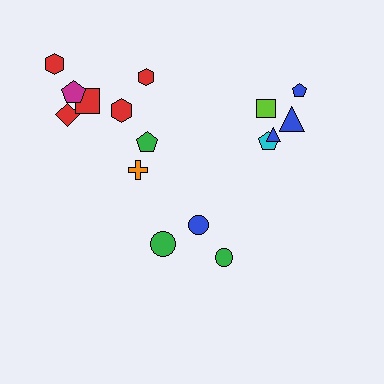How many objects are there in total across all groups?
There are 16 objects.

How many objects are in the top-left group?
There are 8 objects.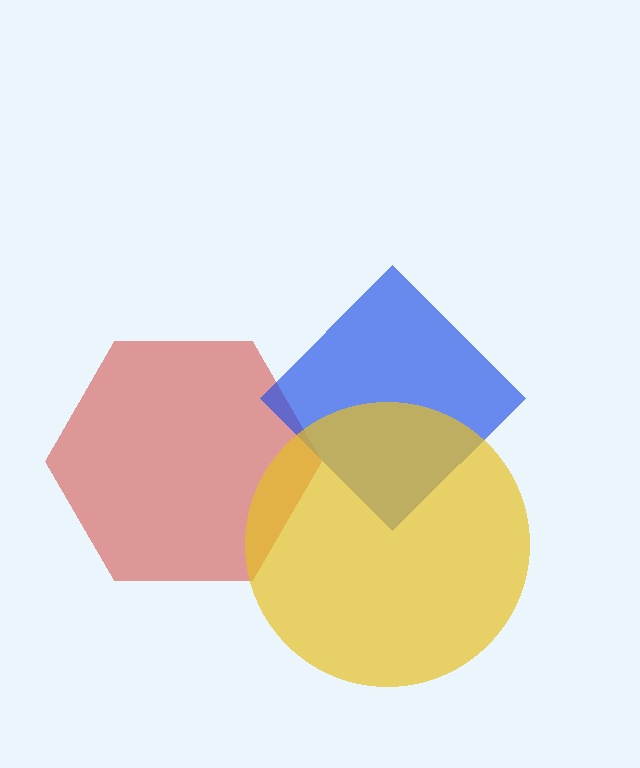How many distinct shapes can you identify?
There are 3 distinct shapes: a red hexagon, a blue diamond, a yellow circle.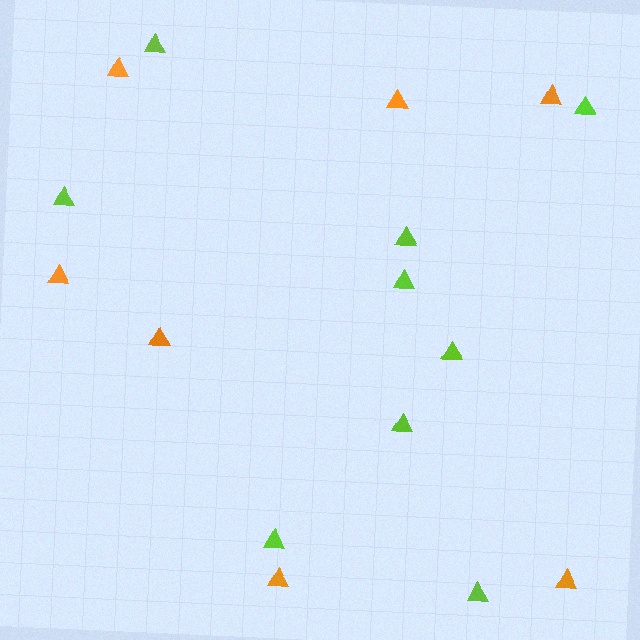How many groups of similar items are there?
There are 2 groups: one group of orange triangles (7) and one group of lime triangles (9).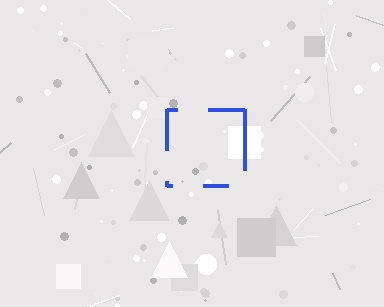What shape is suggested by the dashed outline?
The dashed outline suggests a square.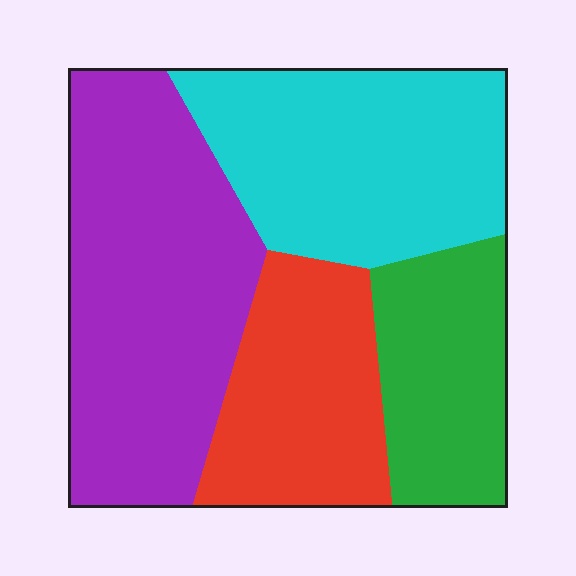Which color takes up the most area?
Purple, at roughly 35%.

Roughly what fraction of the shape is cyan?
Cyan covers about 30% of the shape.